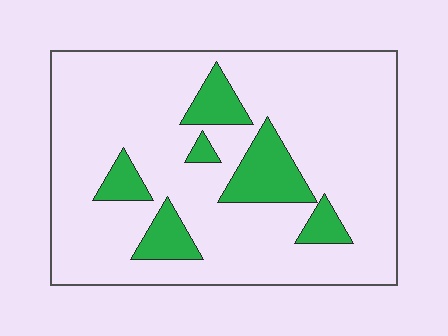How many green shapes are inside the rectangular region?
6.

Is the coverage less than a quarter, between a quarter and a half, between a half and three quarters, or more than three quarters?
Less than a quarter.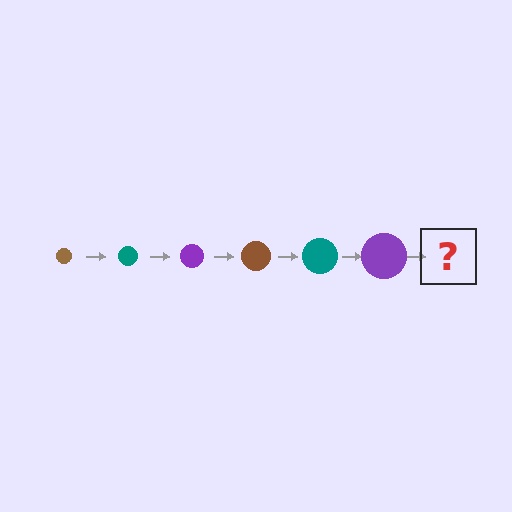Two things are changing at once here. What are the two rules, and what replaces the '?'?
The two rules are that the circle grows larger each step and the color cycles through brown, teal, and purple. The '?' should be a brown circle, larger than the previous one.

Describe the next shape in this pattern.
It should be a brown circle, larger than the previous one.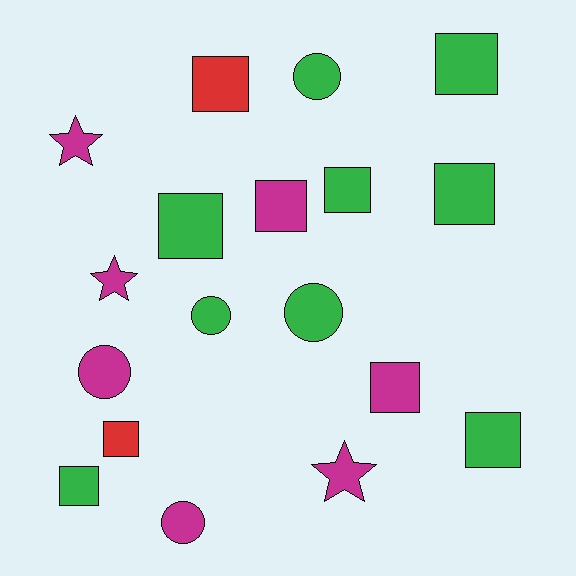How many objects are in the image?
There are 18 objects.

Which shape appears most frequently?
Square, with 10 objects.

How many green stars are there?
There are no green stars.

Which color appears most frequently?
Green, with 9 objects.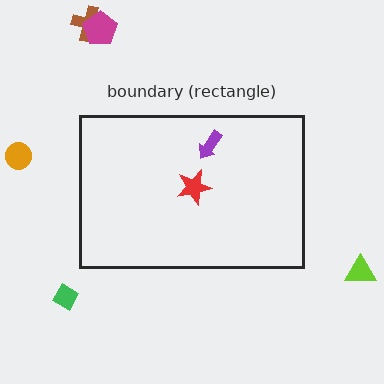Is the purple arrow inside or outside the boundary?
Inside.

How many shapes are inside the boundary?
2 inside, 5 outside.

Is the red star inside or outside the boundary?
Inside.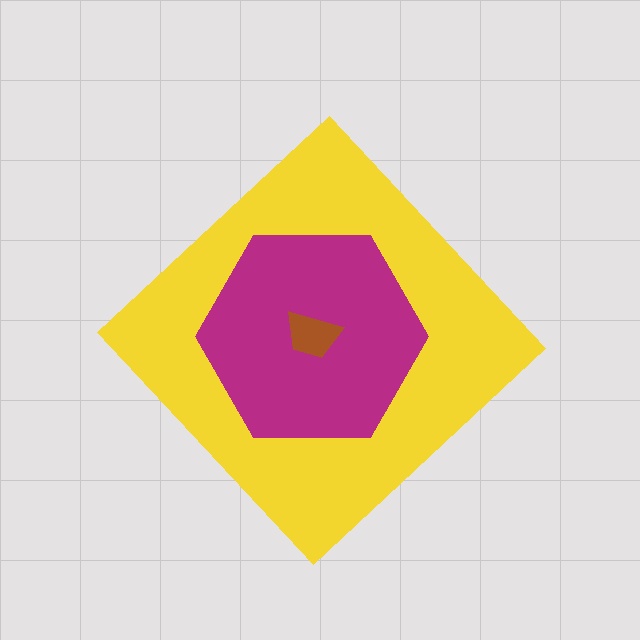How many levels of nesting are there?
3.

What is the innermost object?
The brown trapezoid.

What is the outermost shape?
The yellow diamond.